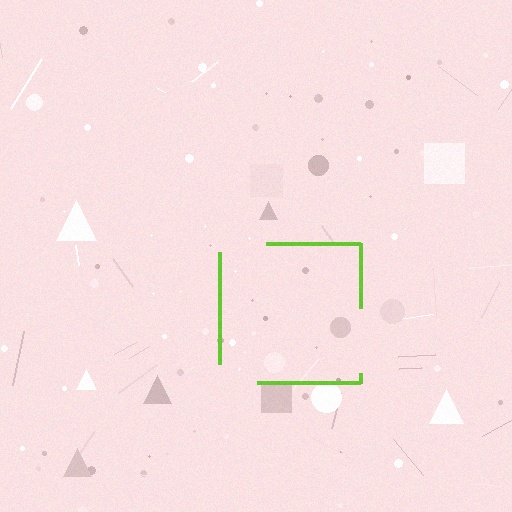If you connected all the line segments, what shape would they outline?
They would outline a square.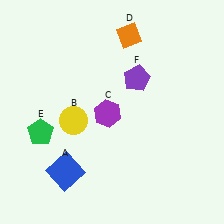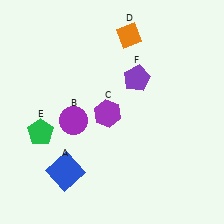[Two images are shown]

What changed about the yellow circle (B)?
In Image 1, B is yellow. In Image 2, it changed to purple.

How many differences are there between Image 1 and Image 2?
There is 1 difference between the two images.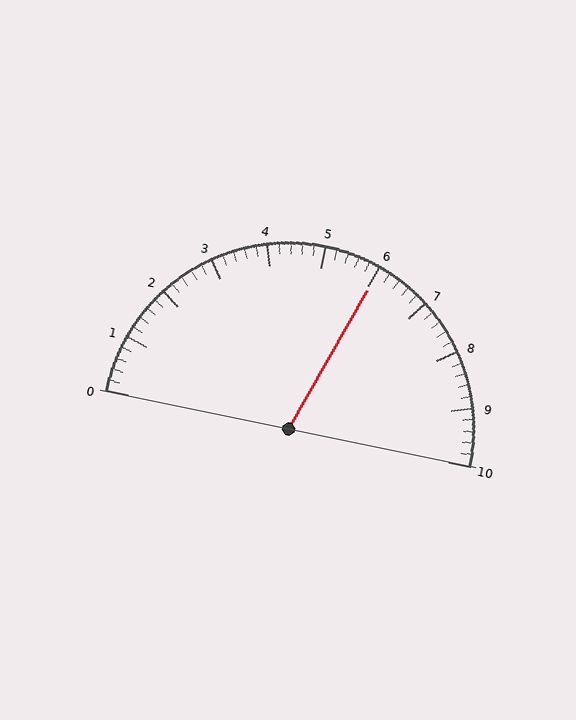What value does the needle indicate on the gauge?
The needle indicates approximately 6.0.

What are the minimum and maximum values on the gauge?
The gauge ranges from 0 to 10.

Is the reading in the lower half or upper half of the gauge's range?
The reading is in the upper half of the range (0 to 10).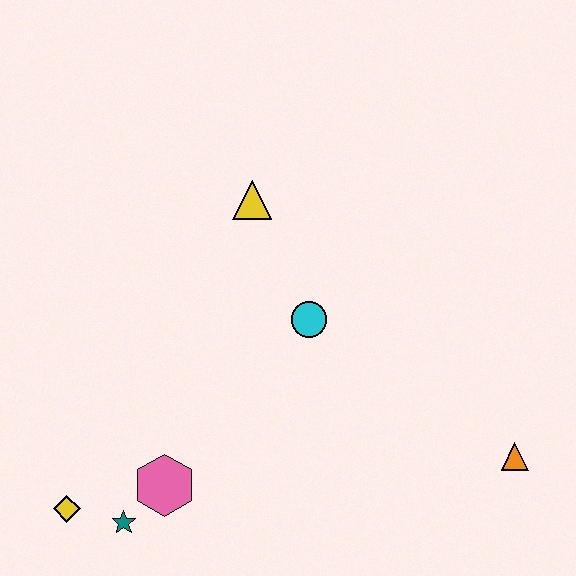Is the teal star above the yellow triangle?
No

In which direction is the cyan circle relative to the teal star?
The cyan circle is above the teal star.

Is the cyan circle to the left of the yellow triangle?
No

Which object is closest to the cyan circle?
The yellow triangle is closest to the cyan circle.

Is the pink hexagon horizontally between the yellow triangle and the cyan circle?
No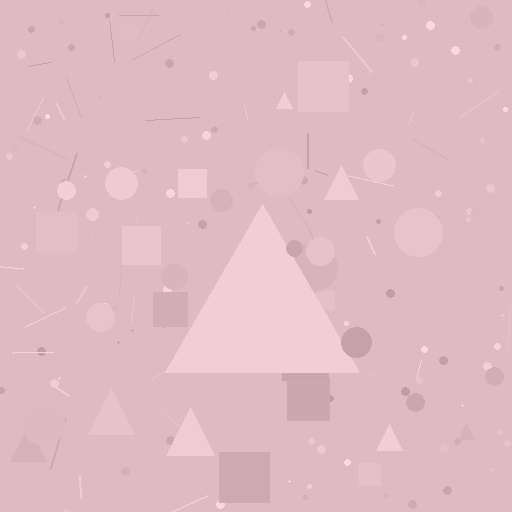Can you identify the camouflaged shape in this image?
The camouflaged shape is a triangle.